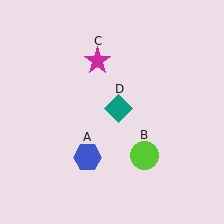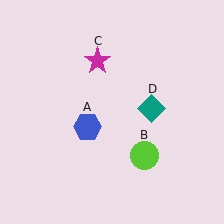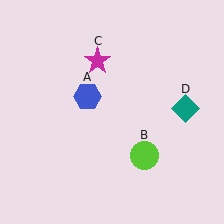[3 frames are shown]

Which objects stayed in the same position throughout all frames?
Lime circle (object B) and magenta star (object C) remained stationary.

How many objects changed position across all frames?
2 objects changed position: blue hexagon (object A), teal diamond (object D).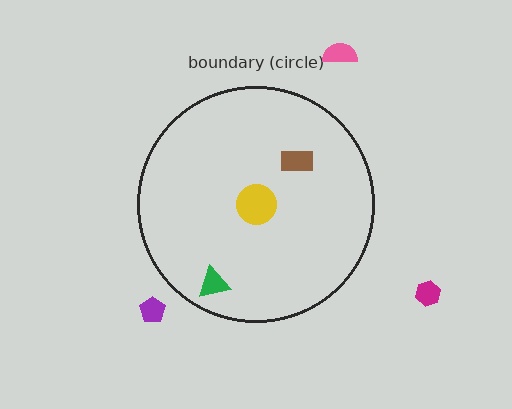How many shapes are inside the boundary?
3 inside, 3 outside.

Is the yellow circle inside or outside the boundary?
Inside.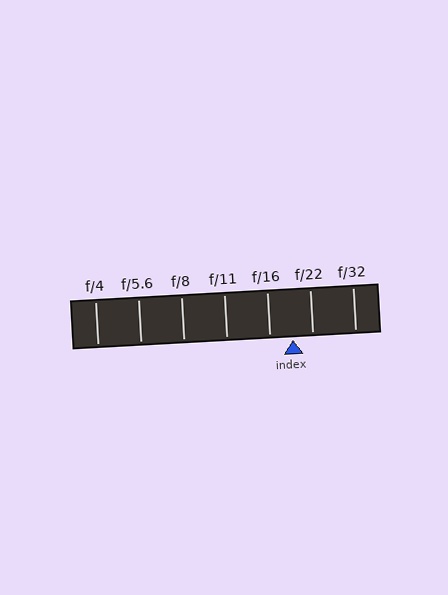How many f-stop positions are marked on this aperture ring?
There are 7 f-stop positions marked.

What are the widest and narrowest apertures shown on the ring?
The widest aperture shown is f/4 and the narrowest is f/32.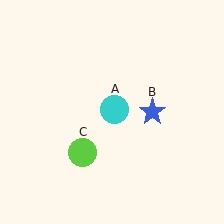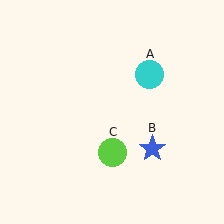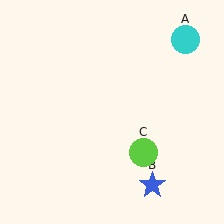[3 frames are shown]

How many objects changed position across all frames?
3 objects changed position: cyan circle (object A), blue star (object B), lime circle (object C).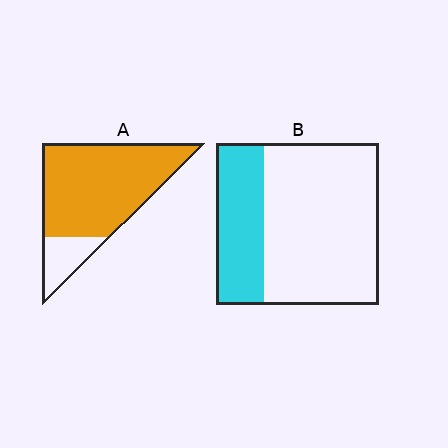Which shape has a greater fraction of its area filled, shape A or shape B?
Shape A.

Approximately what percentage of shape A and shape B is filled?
A is approximately 80% and B is approximately 30%.